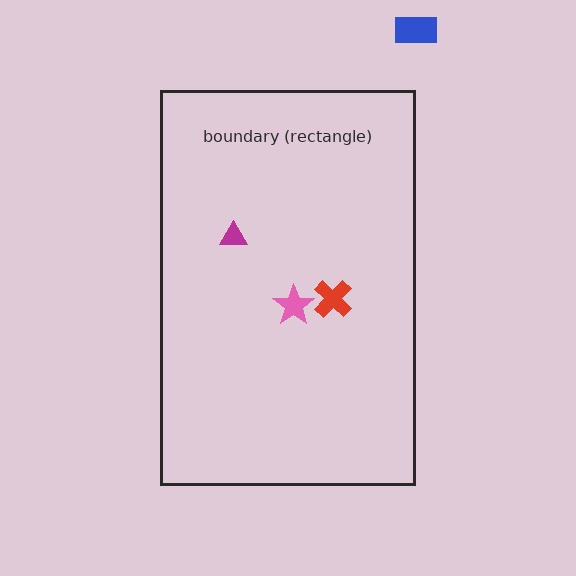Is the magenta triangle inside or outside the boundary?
Inside.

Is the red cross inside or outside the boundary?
Inside.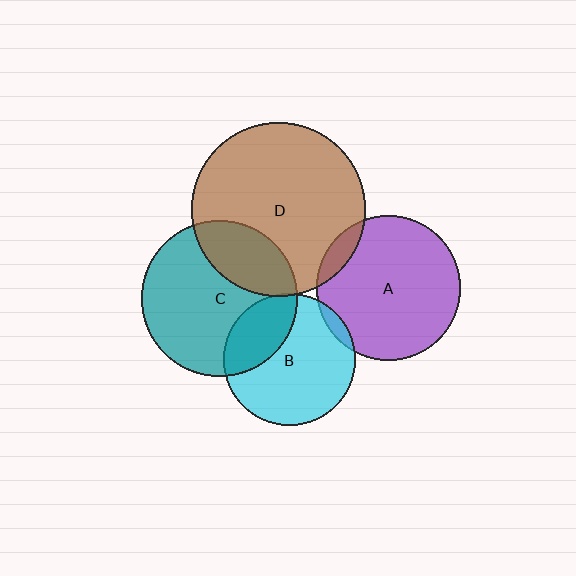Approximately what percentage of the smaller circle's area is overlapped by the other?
Approximately 10%.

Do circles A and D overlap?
Yes.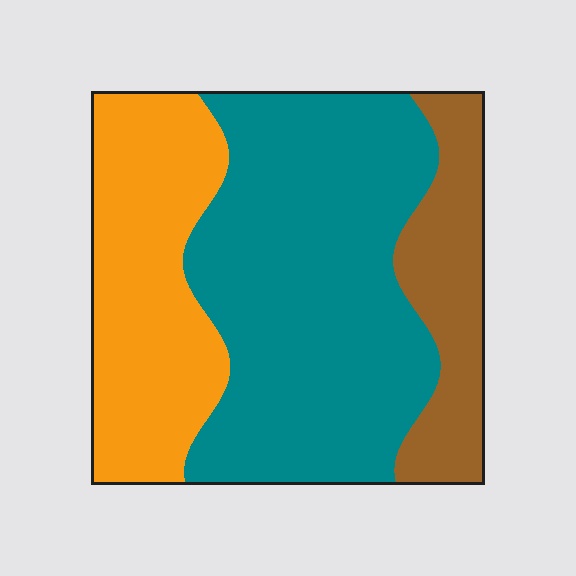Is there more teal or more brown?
Teal.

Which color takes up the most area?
Teal, at roughly 55%.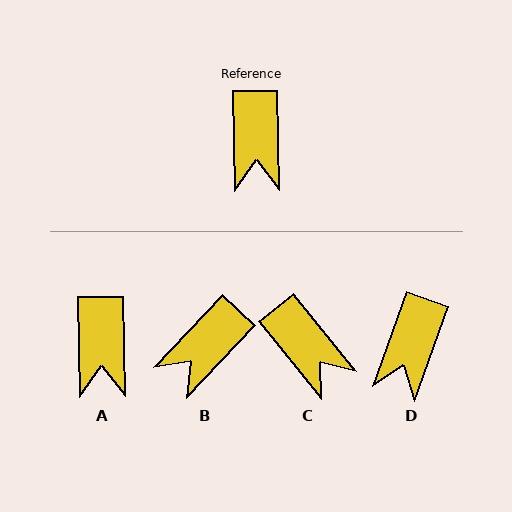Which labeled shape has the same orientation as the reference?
A.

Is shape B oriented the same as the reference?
No, it is off by about 44 degrees.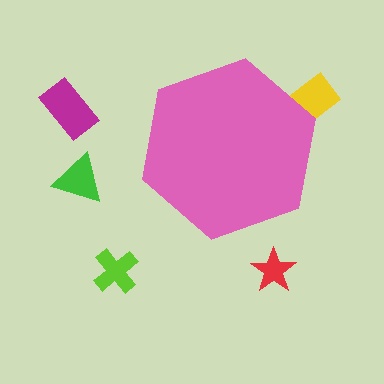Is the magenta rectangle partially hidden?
No, the magenta rectangle is fully visible.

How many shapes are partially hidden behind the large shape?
1 shape is partially hidden.